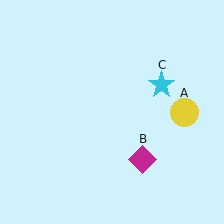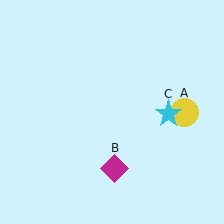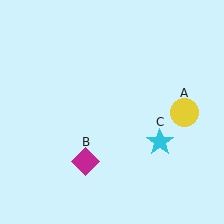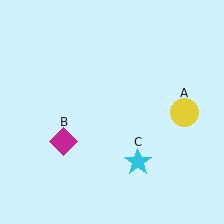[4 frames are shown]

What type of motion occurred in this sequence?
The magenta diamond (object B), cyan star (object C) rotated clockwise around the center of the scene.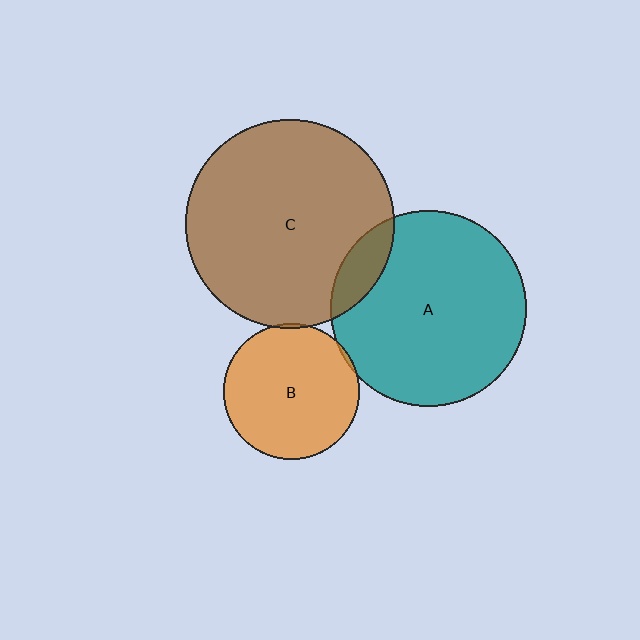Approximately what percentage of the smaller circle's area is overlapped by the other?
Approximately 5%.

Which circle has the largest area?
Circle C (brown).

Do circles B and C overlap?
Yes.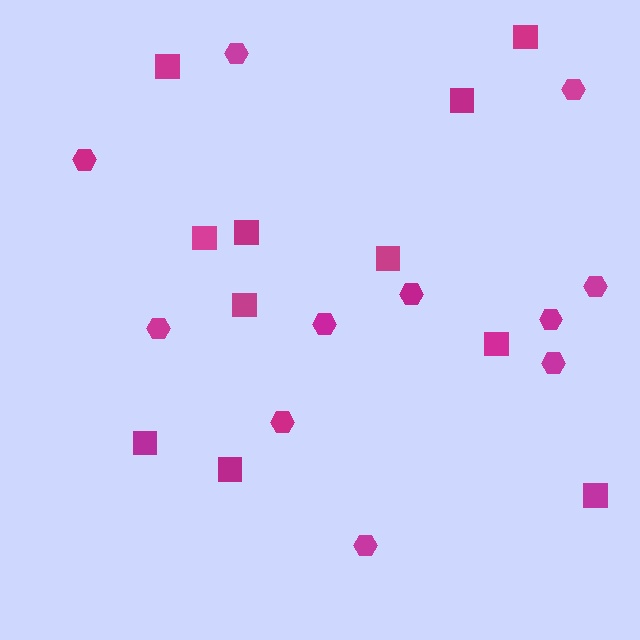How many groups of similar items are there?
There are 2 groups: one group of hexagons (11) and one group of squares (11).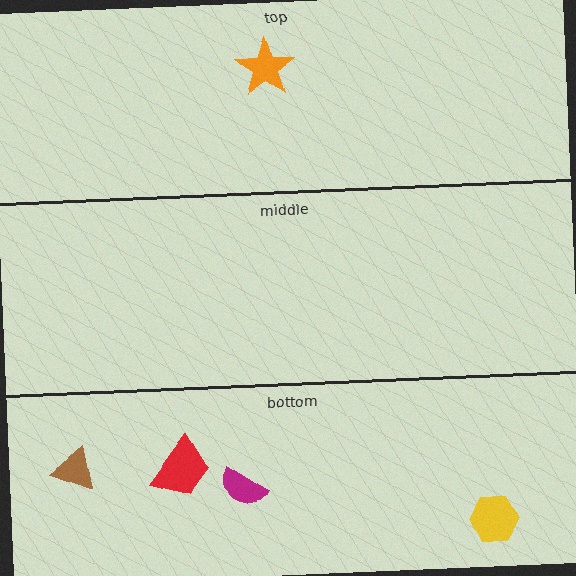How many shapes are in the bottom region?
4.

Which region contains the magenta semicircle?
The bottom region.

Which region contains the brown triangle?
The bottom region.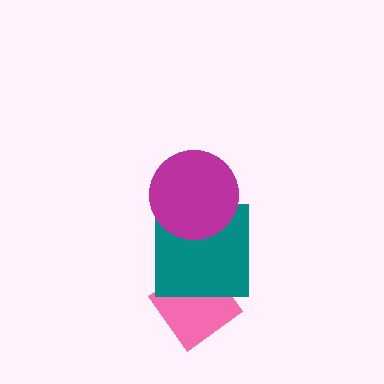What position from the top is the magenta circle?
The magenta circle is 1st from the top.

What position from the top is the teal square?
The teal square is 2nd from the top.